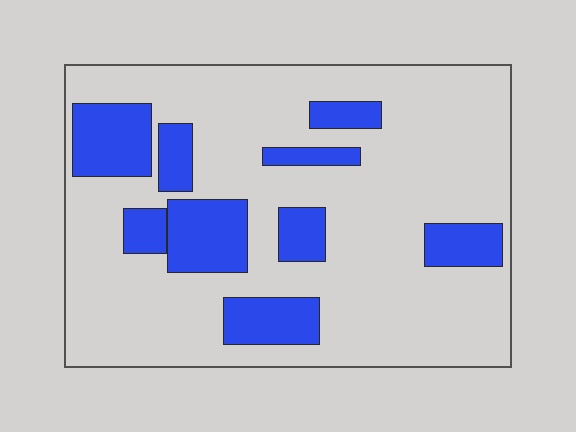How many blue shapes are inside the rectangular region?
9.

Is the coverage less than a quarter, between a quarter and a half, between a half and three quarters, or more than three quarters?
Less than a quarter.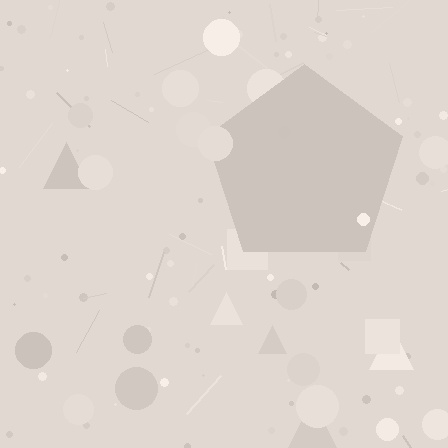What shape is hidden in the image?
A pentagon is hidden in the image.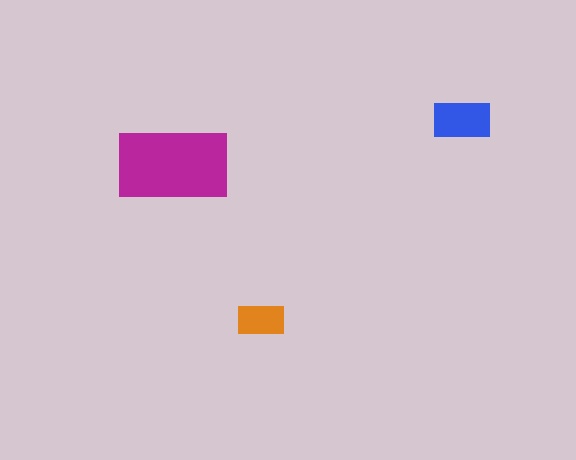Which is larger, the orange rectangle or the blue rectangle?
The blue one.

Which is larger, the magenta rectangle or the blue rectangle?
The magenta one.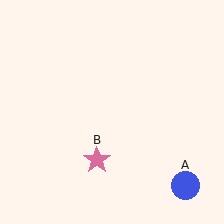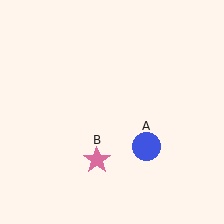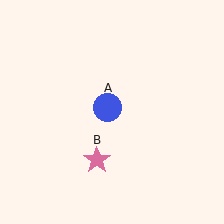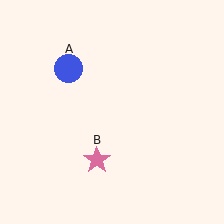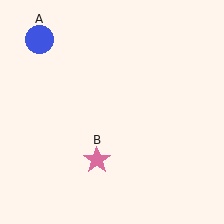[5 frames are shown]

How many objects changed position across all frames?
1 object changed position: blue circle (object A).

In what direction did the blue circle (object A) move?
The blue circle (object A) moved up and to the left.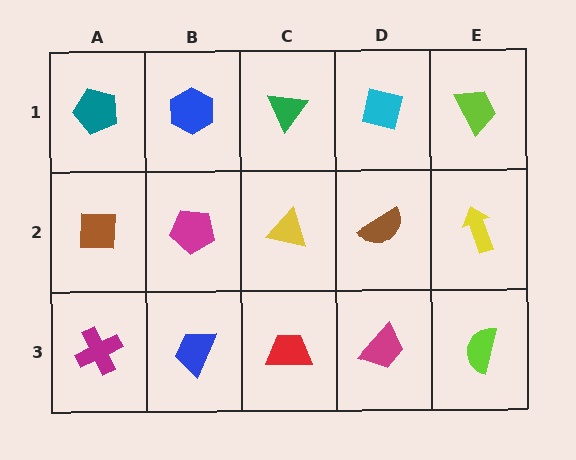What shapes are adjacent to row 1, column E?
A yellow arrow (row 2, column E), a cyan square (row 1, column D).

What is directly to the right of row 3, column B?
A red trapezoid.